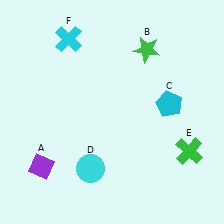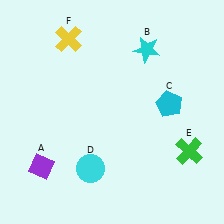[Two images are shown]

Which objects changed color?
B changed from green to cyan. F changed from cyan to yellow.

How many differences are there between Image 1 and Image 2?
There are 2 differences between the two images.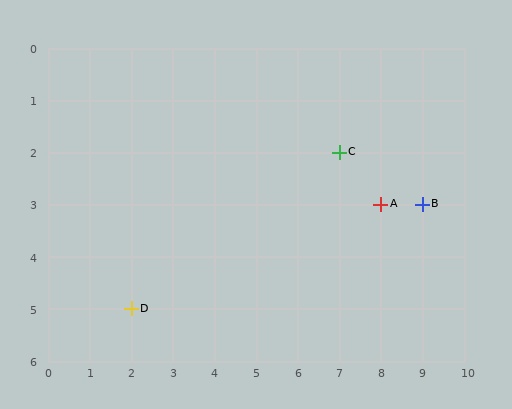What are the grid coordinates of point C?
Point C is at grid coordinates (7, 2).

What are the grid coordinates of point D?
Point D is at grid coordinates (2, 5).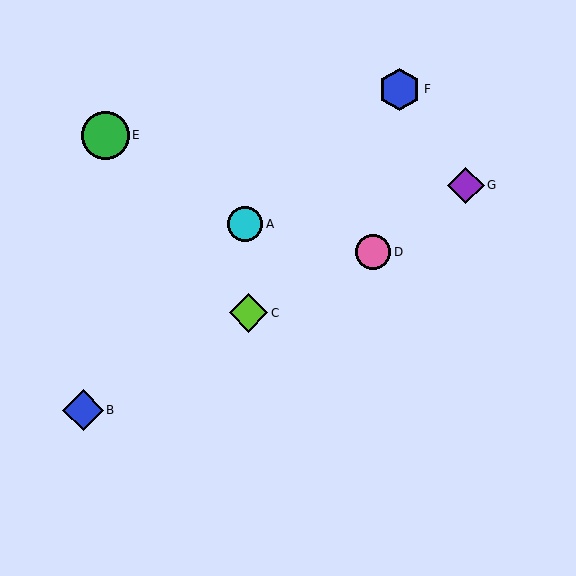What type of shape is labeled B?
Shape B is a blue diamond.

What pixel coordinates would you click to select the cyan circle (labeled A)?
Click at (245, 224) to select the cyan circle A.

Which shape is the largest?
The green circle (labeled E) is the largest.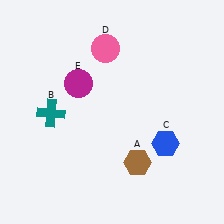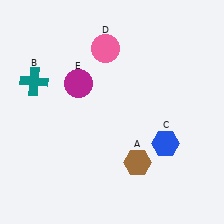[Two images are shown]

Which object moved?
The teal cross (B) moved up.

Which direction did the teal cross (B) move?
The teal cross (B) moved up.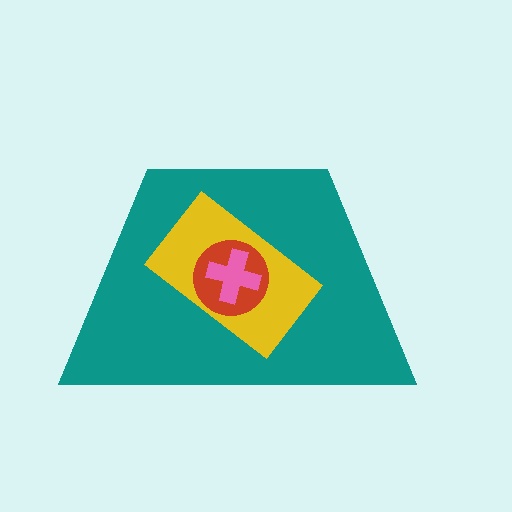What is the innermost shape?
The pink cross.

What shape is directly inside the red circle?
The pink cross.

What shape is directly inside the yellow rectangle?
The red circle.